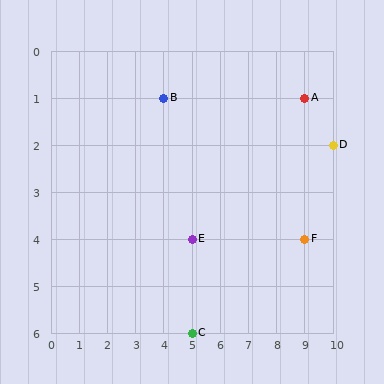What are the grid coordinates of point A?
Point A is at grid coordinates (9, 1).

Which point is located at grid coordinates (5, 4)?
Point E is at (5, 4).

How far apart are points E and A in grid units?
Points E and A are 4 columns and 3 rows apart (about 5.0 grid units diagonally).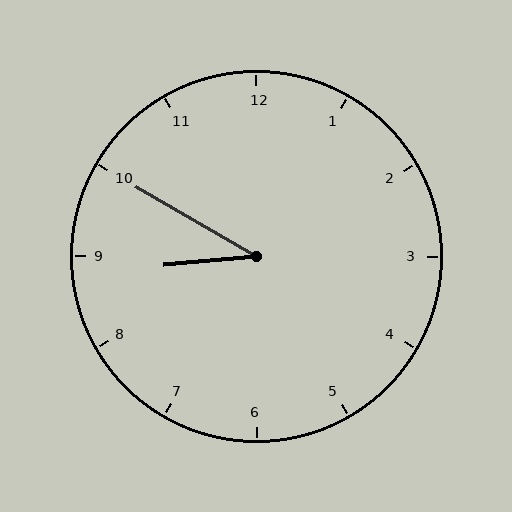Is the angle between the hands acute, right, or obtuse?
It is acute.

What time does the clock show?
8:50.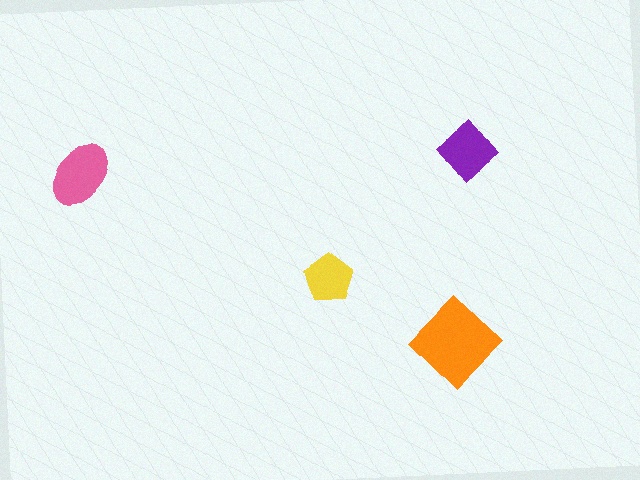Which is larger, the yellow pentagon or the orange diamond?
The orange diamond.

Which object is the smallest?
The yellow pentagon.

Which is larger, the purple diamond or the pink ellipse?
The pink ellipse.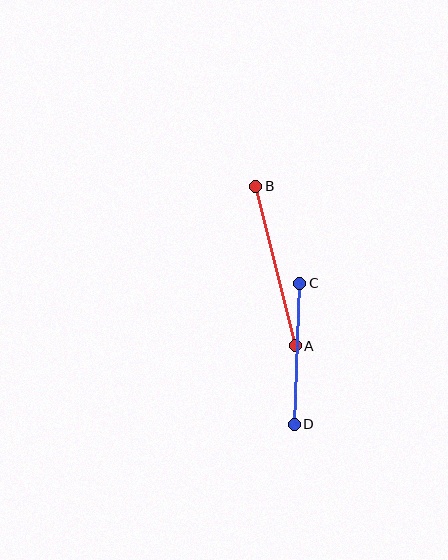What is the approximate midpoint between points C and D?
The midpoint is at approximately (297, 354) pixels.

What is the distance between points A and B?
The distance is approximately 164 pixels.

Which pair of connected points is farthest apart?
Points A and B are farthest apart.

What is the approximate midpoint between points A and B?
The midpoint is at approximately (276, 266) pixels.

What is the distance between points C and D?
The distance is approximately 141 pixels.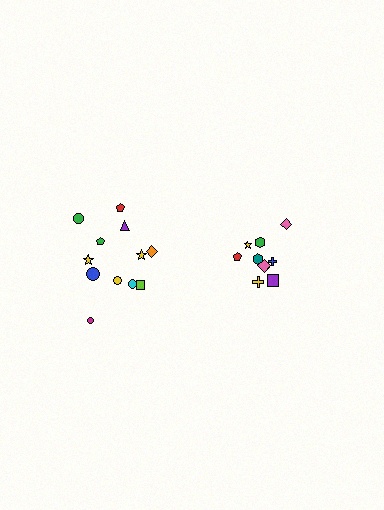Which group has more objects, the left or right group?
The left group.